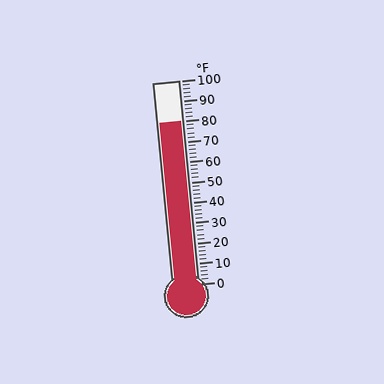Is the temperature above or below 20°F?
The temperature is above 20°F.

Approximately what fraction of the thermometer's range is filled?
The thermometer is filled to approximately 80% of its range.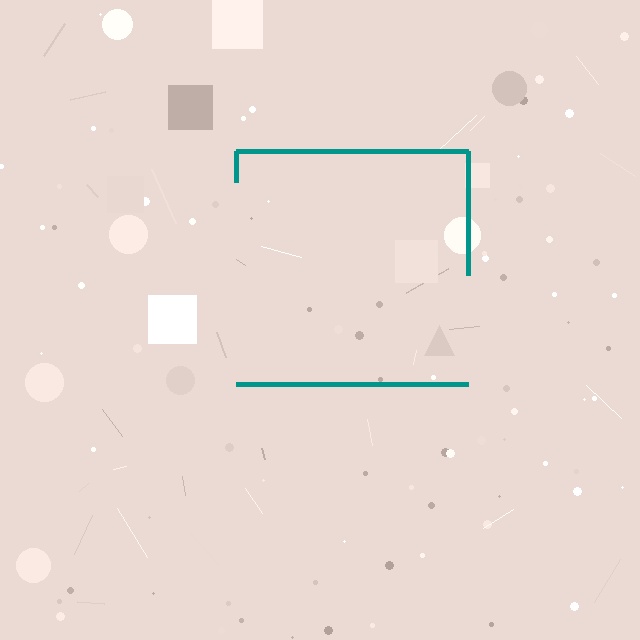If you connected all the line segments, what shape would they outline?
They would outline a square.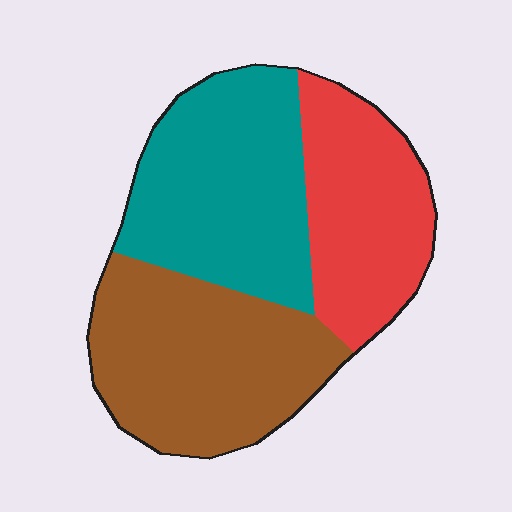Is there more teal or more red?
Teal.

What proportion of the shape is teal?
Teal covers 36% of the shape.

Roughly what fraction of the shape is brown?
Brown covers around 35% of the shape.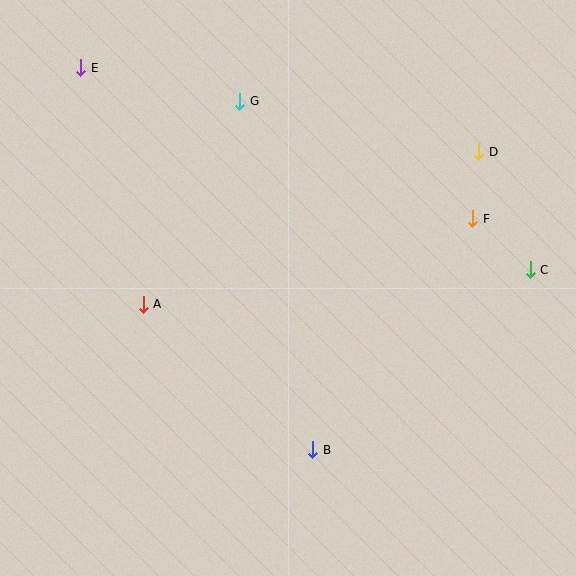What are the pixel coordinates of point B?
Point B is at (313, 450).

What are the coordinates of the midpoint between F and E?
The midpoint between F and E is at (277, 143).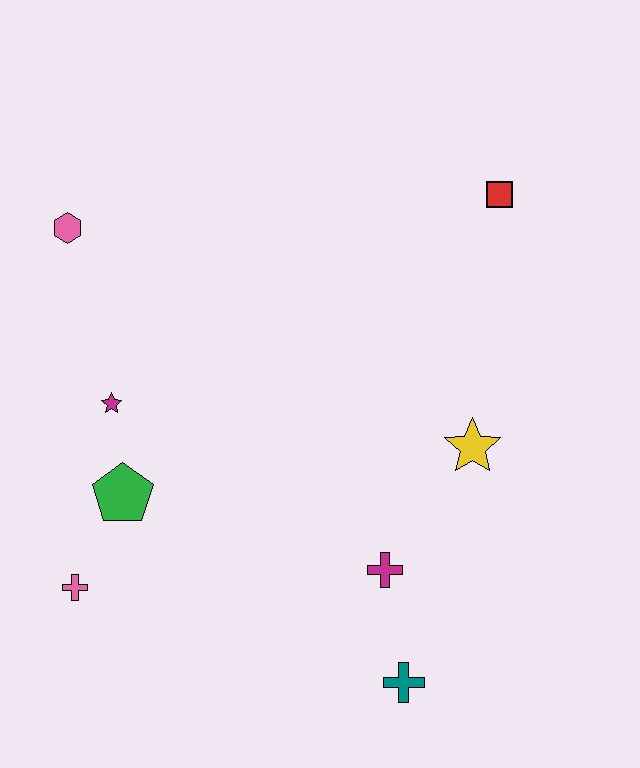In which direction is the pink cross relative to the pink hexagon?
The pink cross is below the pink hexagon.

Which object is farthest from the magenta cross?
The pink hexagon is farthest from the magenta cross.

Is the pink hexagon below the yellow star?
No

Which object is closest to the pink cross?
The green pentagon is closest to the pink cross.